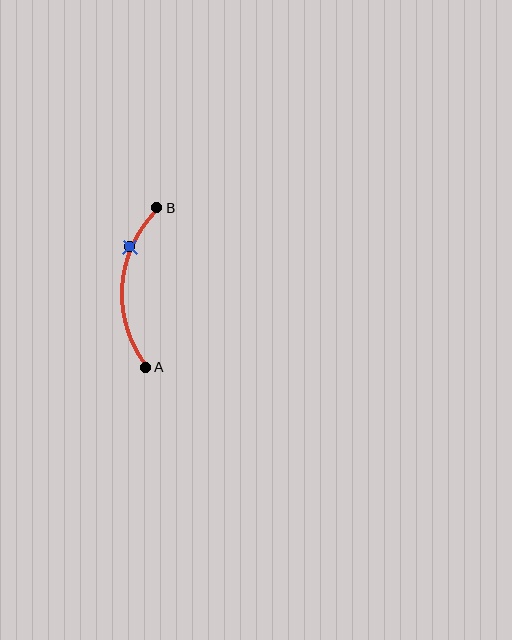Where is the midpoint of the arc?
The arc midpoint is the point on the curve farthest from the straight line joining A and B. It sits to the left of that line.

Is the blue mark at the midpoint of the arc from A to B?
No. The blue mark lies on the arc but is closer to endpoint B. The arc midpoint would be at the point on the curve equidistant along the arc from both A and B.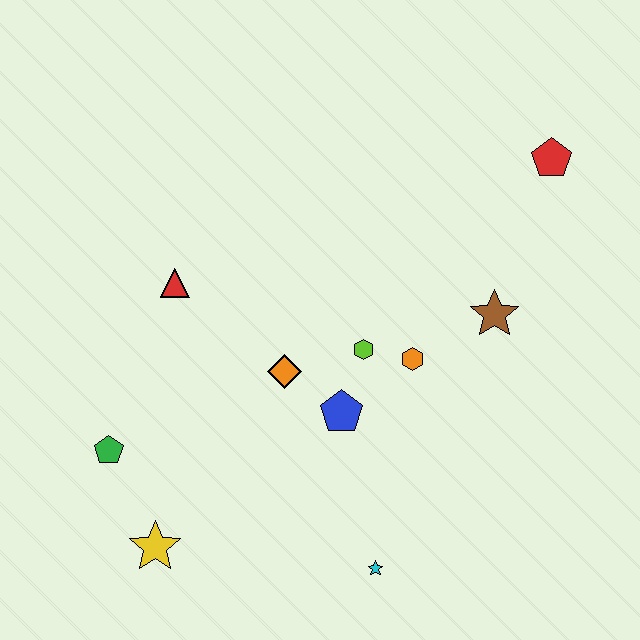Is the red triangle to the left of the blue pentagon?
Yes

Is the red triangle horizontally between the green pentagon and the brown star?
Yes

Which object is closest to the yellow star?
The green pentagon is closest to the yellow star.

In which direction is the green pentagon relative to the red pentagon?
The green pentagon is to the left of the red pentagon.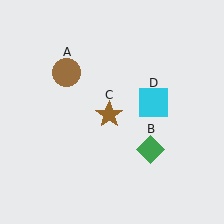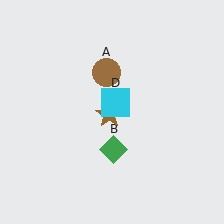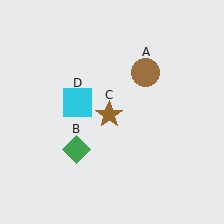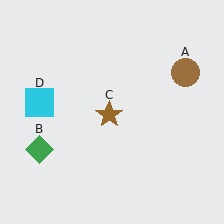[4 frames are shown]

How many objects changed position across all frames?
3 objects changed position: brown circle (object A), green diamond (object B), cyan square (object D).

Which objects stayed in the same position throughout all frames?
Brown star (object C) remained stationary.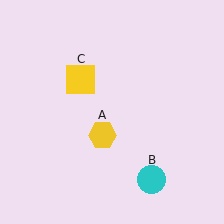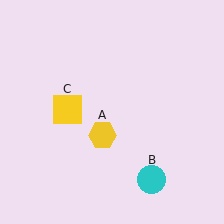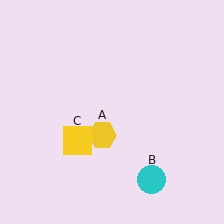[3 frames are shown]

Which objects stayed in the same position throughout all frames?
Yellow hexagon (object A) and cyan circle (object B) remained stationary.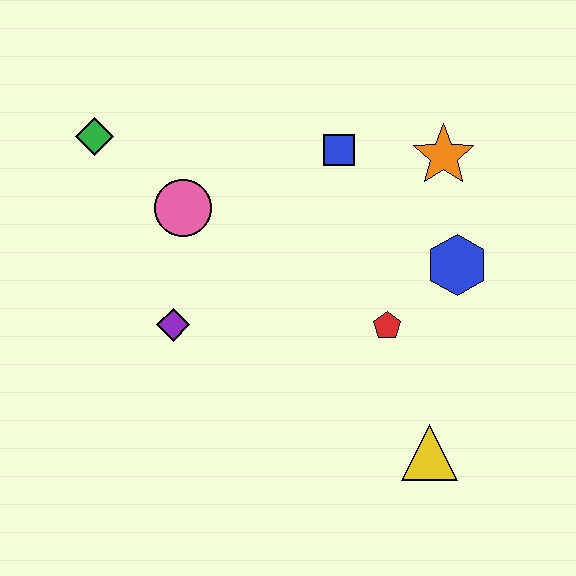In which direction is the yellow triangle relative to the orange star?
The yellow triangle is below the orange star.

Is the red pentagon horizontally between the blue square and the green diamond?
No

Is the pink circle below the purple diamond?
No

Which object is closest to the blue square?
The orange star is closest to the blue square.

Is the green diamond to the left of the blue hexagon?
Yes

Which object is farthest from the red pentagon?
The green diamond is farthest from the red pentagon.